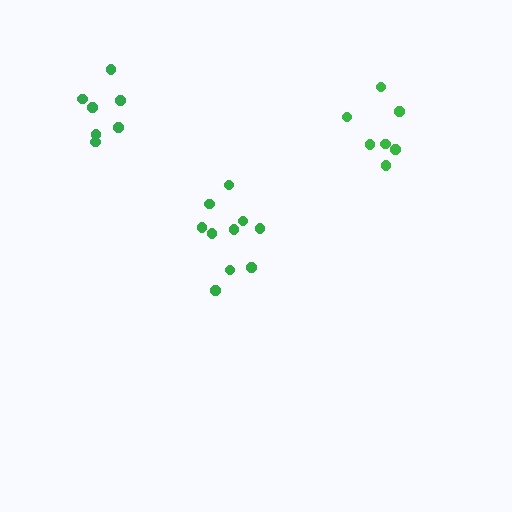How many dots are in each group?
Group 1: 7 dots, Group 2: 10 dots, Group 3: 7 dots (24 total).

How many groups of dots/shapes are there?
There are 3 groups.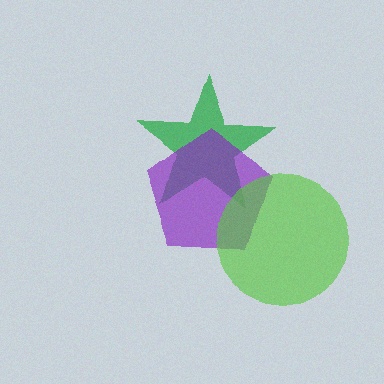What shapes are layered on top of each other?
The layered shapes are: a green star, a purple pentagon, a lime circle.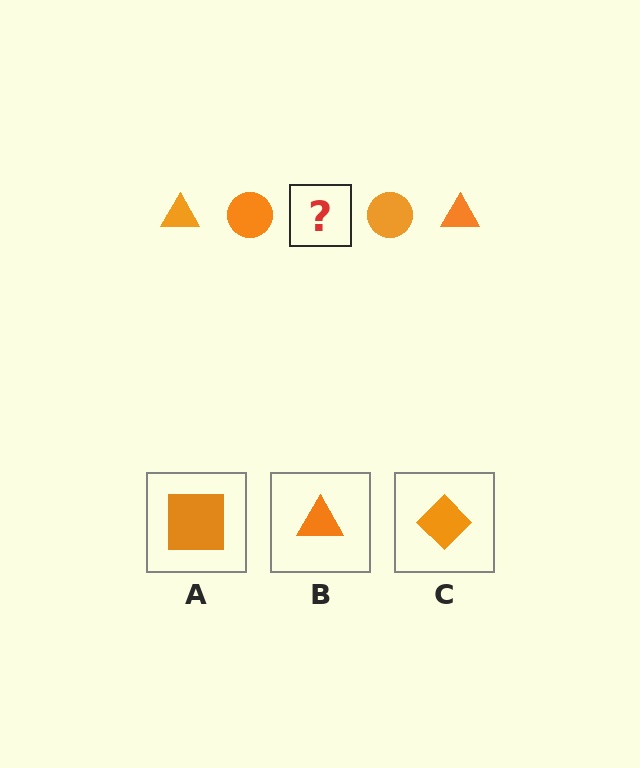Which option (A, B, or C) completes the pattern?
B.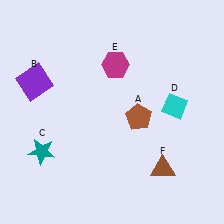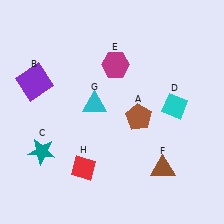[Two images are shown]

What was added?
A cyan triangle (G), a red diamond (H) were added in Image 2.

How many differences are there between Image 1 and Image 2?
There are 2 differences between the two images.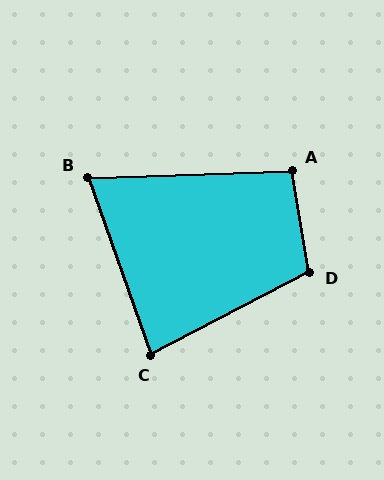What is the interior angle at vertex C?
Approximately 82 degrees (acute).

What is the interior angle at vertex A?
Approximately 98 degrees (obtuse).